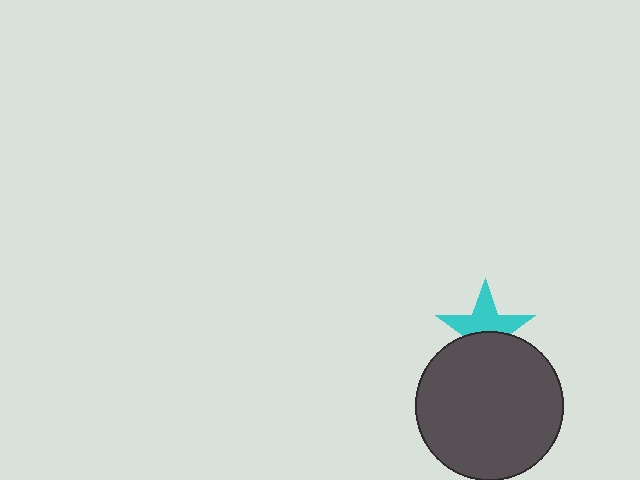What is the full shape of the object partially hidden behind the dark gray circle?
The partially hidden object is a cyan star.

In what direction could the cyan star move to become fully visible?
The cyan star could move up. That would shift it out from behind the dark gray circle entirely.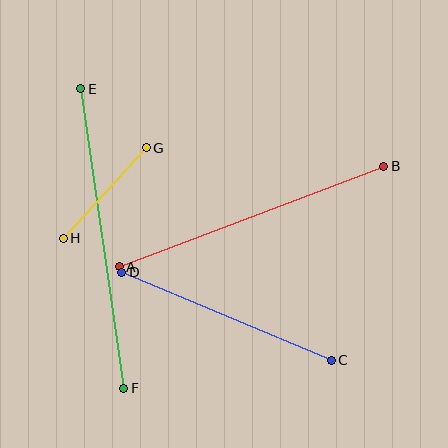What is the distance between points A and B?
The distance is approximately 283 pixels.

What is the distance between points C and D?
The distance is approximately 227 pixels.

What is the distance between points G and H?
The distance is approximately 123 pixels.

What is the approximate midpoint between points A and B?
The midpoint is at approximately (251, 217) pixels.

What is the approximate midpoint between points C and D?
The midpoint is at approximately (226, 316) pixels.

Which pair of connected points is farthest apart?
Points E and F are farthest apart.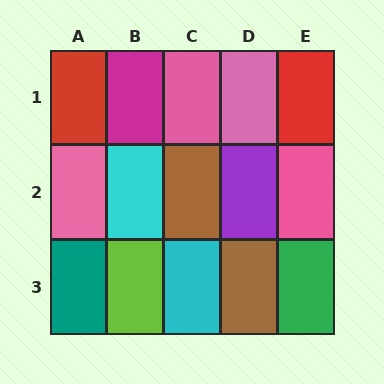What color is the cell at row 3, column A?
Teal.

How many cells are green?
1 cell is green.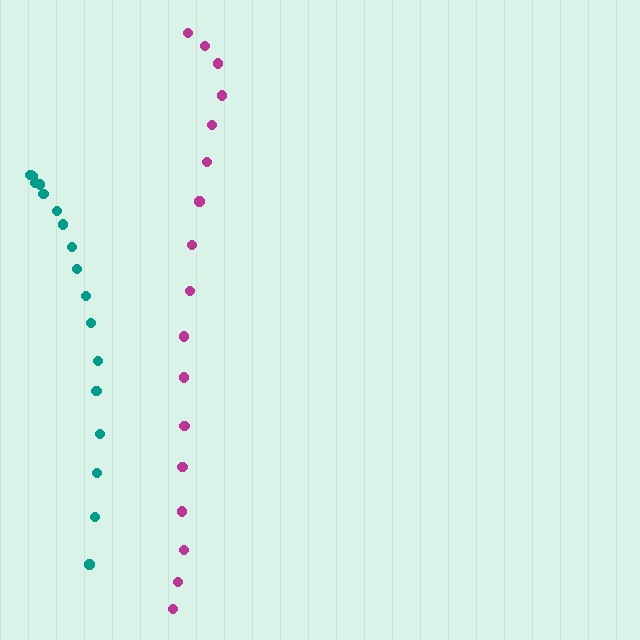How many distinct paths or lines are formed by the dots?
There are 2 distinct paths.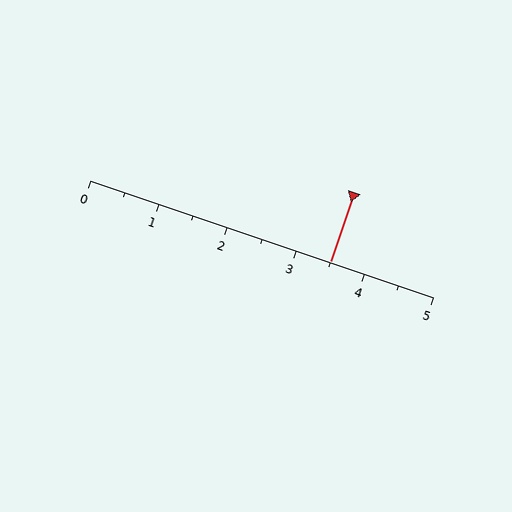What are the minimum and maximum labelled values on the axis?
The axis runs from 0 to 5.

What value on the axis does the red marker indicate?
The marker indicates approximately 3.5.